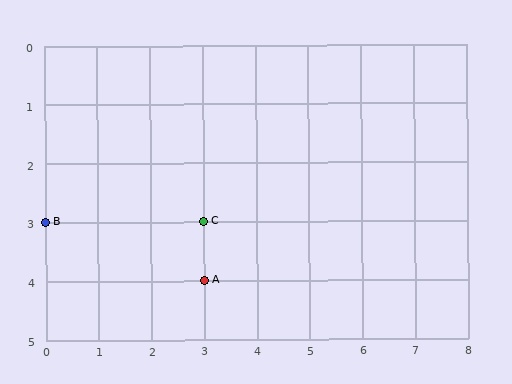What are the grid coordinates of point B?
Point B is at grid coordinates (0, 3).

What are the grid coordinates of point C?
Point C is at grid coordinates (3, 3).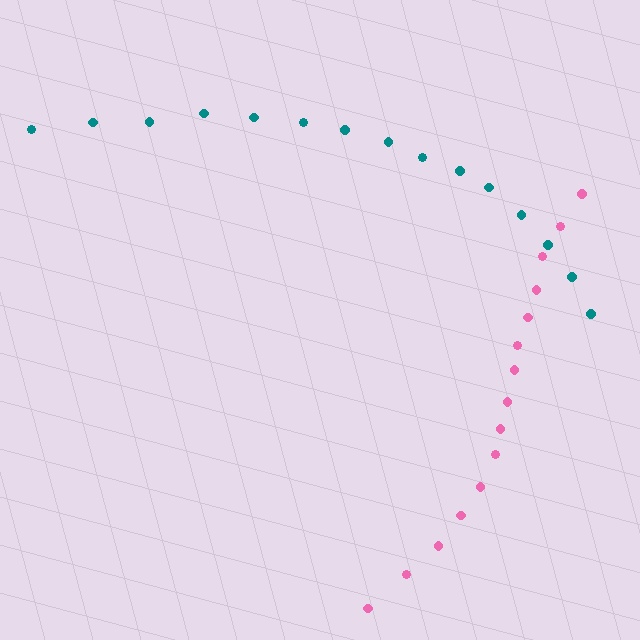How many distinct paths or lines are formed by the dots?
There are 2 distinct paths.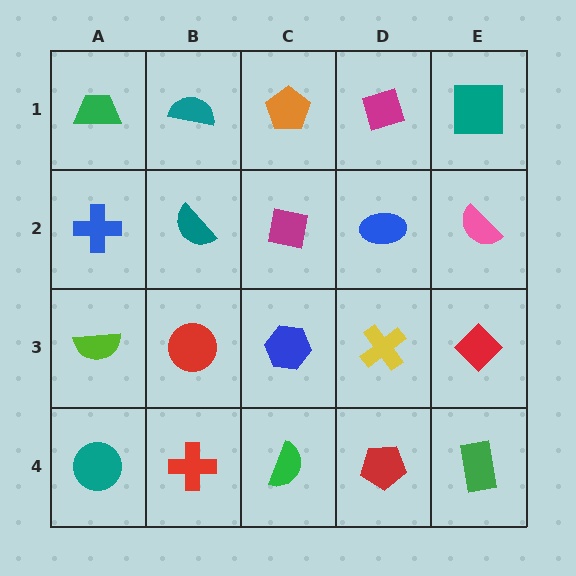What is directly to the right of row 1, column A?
A teal semicircle.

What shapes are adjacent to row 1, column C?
A magenta square (row 2, column C), a teal semicircle (row 1, column B), a magenta diamond (row 1, column D).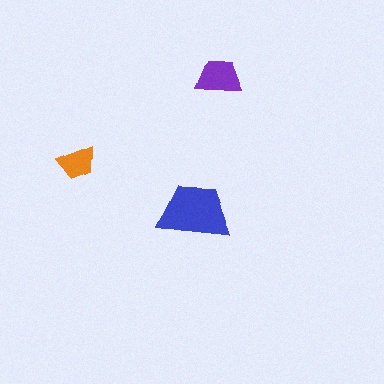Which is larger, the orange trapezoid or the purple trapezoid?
The purple one.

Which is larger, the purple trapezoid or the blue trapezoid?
The blue one.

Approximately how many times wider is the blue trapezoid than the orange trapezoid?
About 2 times wider.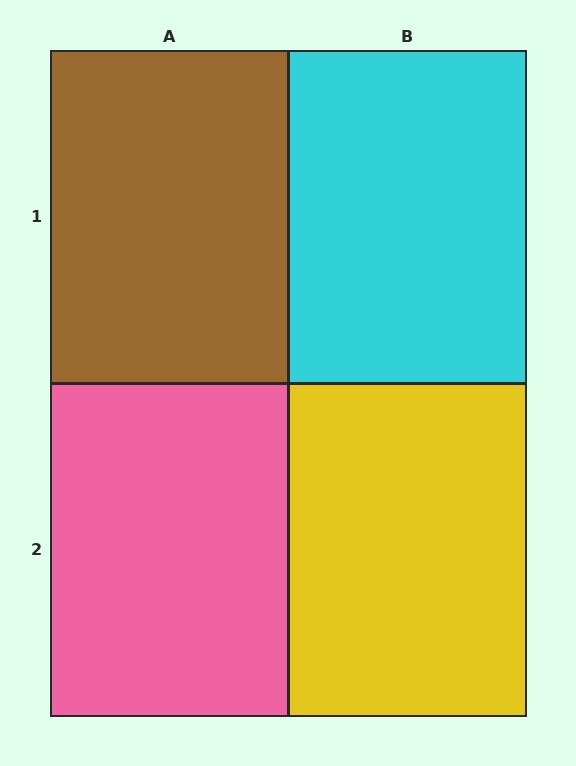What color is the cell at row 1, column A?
Brown.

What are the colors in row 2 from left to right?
Pink, yellow.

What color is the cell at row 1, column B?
Cyan.